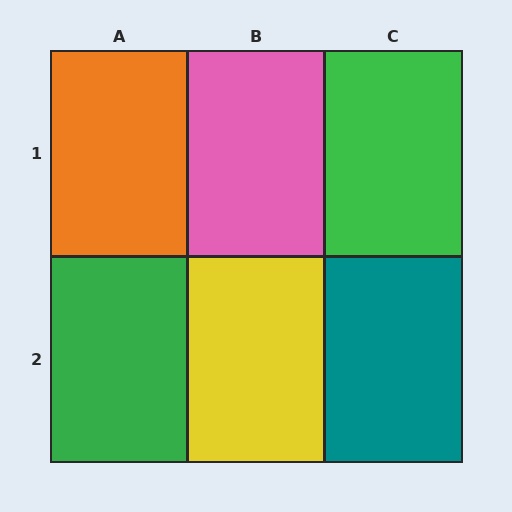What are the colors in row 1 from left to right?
Orange, pink, green.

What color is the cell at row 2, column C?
Teal.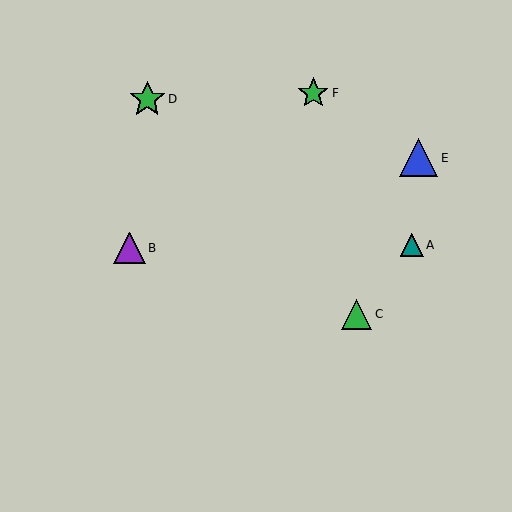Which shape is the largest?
The blue triangle (labeled E) is the largest.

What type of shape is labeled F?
Shape F is a green star.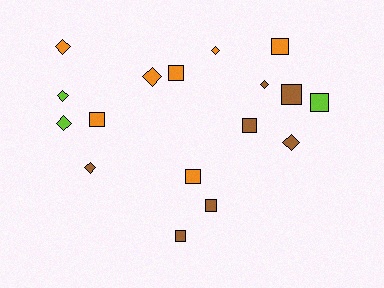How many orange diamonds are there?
There are 3 orange diamonds.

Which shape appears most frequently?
Square, with 9 objects.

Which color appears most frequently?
Brown, with 7 objects.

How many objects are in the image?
There are 17 objects.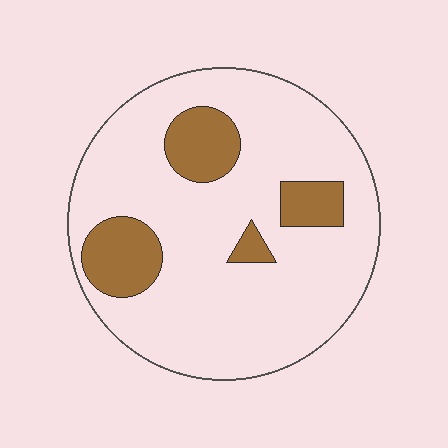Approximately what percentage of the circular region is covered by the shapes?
Approximately 20%.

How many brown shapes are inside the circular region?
4.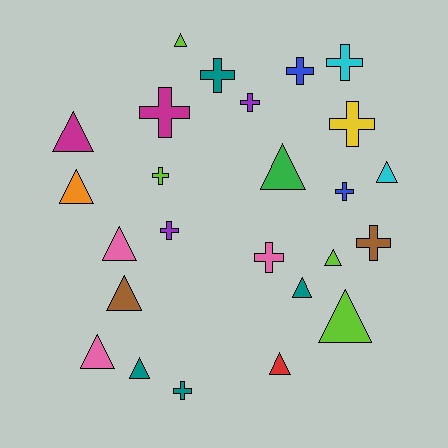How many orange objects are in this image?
There is 1 orange object.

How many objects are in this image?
There are 25 objects.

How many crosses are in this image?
There are 12 crosses.